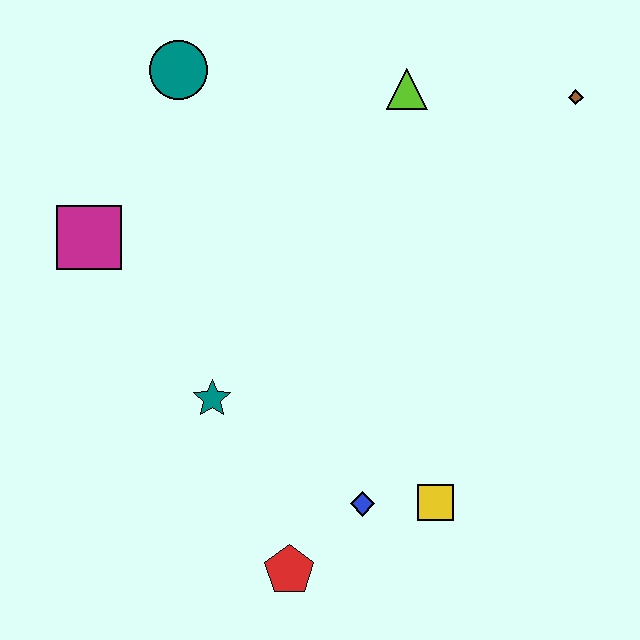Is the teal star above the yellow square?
Yes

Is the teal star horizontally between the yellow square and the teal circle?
Yes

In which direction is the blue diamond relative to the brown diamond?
The blue diamond is below the brown diamond.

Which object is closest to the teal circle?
The magenta square is closest to the teal circle.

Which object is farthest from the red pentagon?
The brown diamond is farthest from the red pentagon.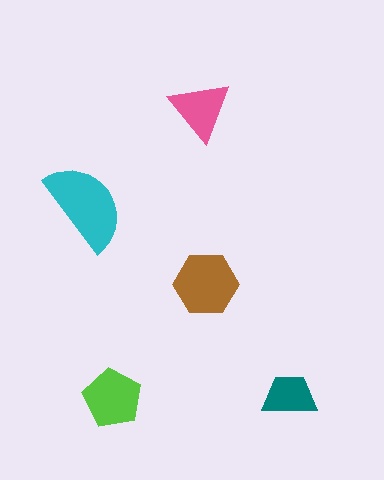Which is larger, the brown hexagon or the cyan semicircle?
The cyan semicircle.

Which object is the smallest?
The teal trapezoid.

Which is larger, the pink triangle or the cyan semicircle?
The cyan semicircle.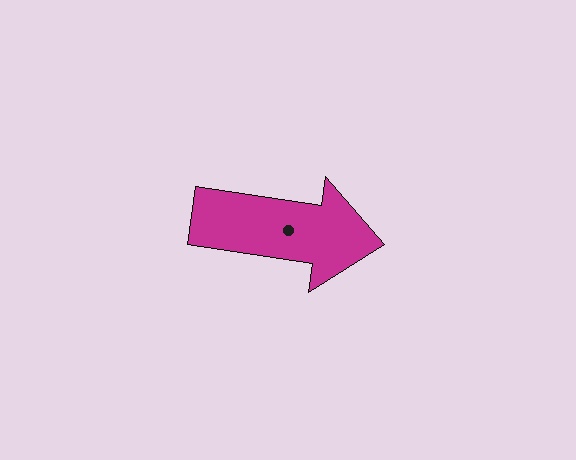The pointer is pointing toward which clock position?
Roughly 3 o'clock.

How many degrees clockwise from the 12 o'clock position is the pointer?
Approximately 98 degrees.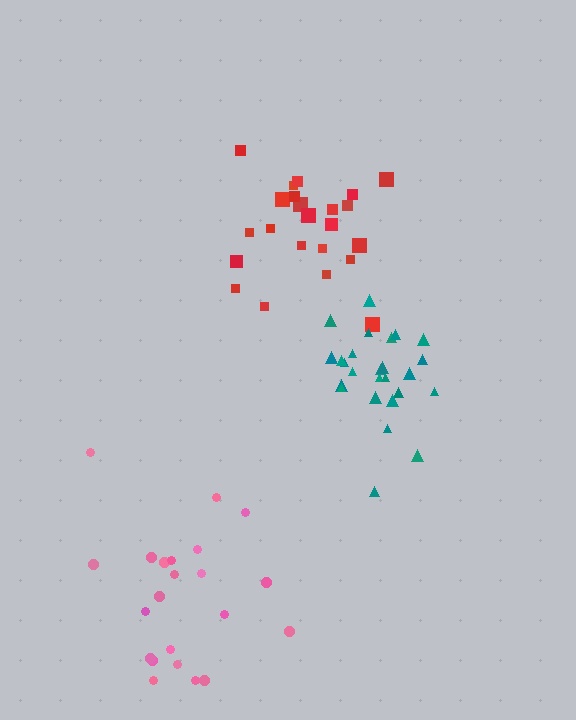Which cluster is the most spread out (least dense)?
Pink.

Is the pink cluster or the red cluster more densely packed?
Red.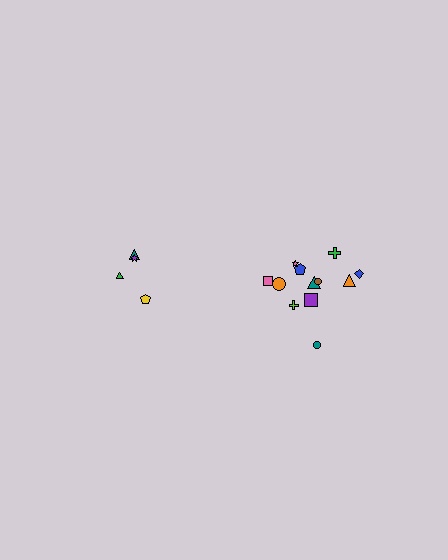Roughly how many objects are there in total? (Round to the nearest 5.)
Roughly 15 objects in total.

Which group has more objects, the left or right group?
The right group.